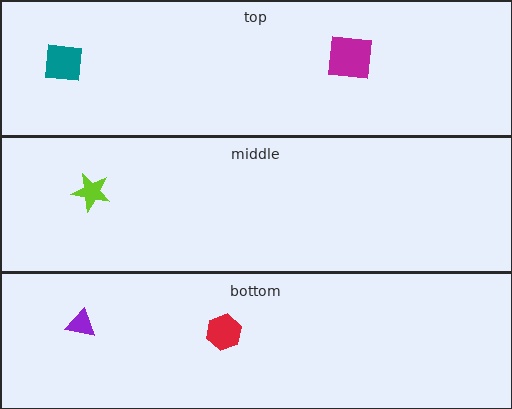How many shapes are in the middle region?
1.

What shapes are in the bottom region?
The red hexagon, the purple triangle.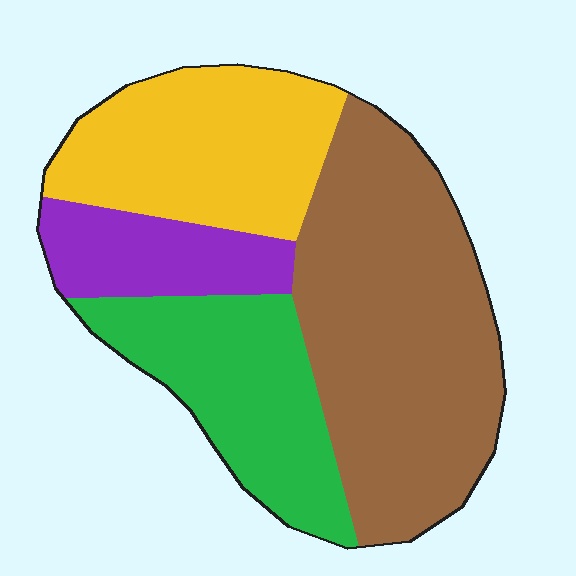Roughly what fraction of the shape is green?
Green takes up about one fifth (1/5) of the shape.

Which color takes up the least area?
Purple, at roughly 10%.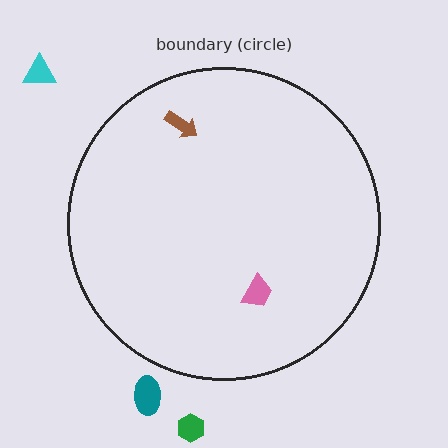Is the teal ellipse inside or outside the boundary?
Outside.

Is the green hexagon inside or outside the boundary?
Outside.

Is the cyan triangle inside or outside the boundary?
Outside.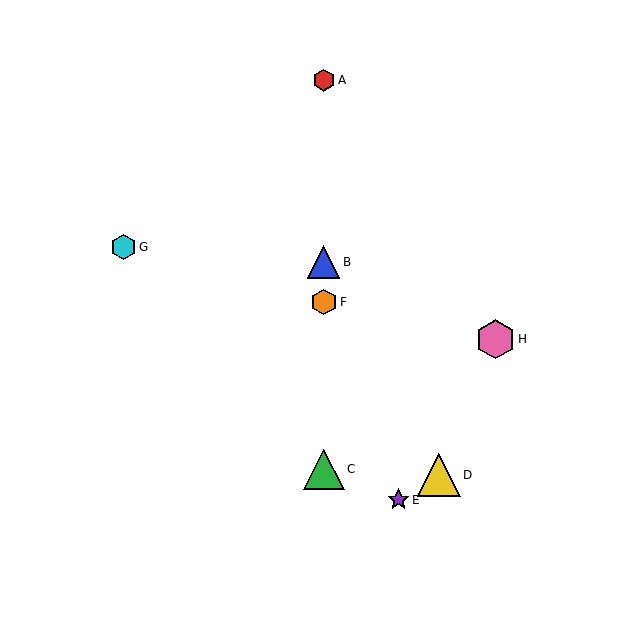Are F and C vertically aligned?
Yes, both are at x≈324.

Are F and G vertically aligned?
No, F is at x≈324 and G is at x≈123.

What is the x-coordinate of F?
Object F is at x≈324.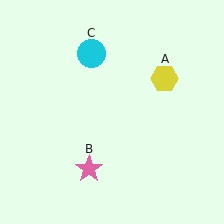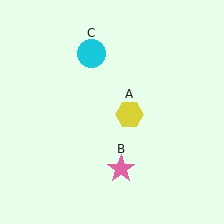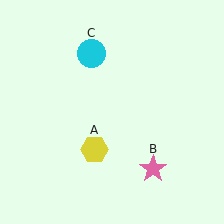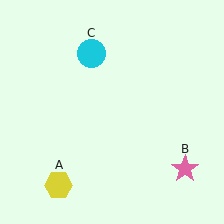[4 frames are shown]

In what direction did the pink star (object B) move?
The pink star (object B) moved right.